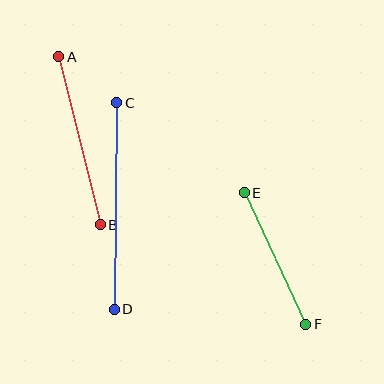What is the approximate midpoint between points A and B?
The midpoint is at approximately (79, 141) pixels.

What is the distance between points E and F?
The distance is approximately 145 pixels.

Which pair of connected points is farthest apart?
Points C and D are farthest apart.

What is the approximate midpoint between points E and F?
The midpoint is at approximately (275, 258) pixels.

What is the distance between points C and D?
The distance is approximately 206 pixels.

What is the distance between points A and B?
The distance is approximately 173 pixels.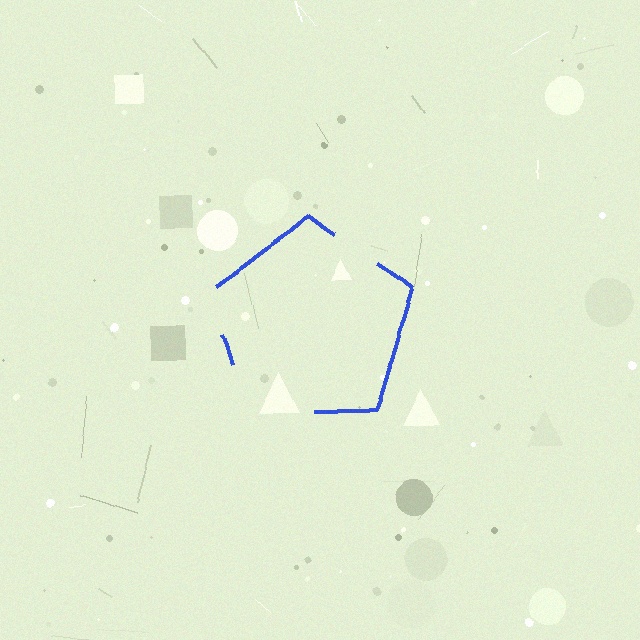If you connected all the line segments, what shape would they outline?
They would outline a pentagon.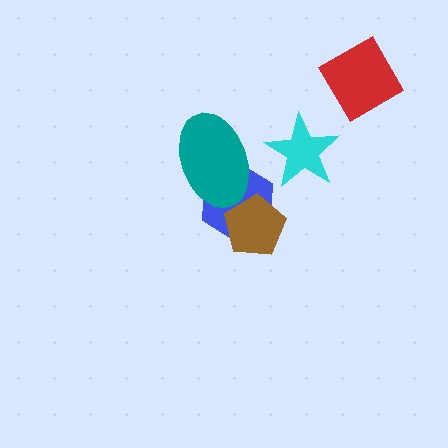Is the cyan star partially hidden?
No, no other shape covers it.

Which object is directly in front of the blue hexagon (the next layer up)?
The teal ellipse is directly in front of the blue hexagon.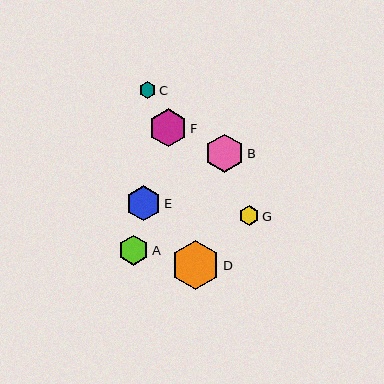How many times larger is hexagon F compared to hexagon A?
Hexagon F is approximately 1.3 times the size of hexagon A.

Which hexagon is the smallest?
Hexagon C is the smallest with a size of approximately 17 pixels.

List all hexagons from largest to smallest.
From largest to smallest: D, B, F, E, A, G, C.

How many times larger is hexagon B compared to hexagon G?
Hexagon B is approximately 1.8 times the size of hexagon G.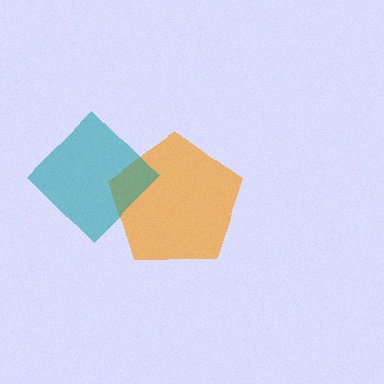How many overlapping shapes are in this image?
There are 2 overlapping shapes in the image.